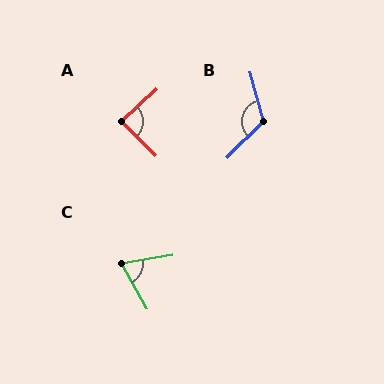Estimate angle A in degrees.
Approximately 88 degrees.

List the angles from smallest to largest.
C (70°), A (88°), B (119°).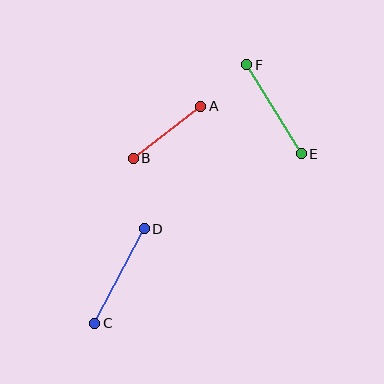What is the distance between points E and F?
The distance is approximately 104 pixels.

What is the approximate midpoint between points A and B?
The midpoint is at approximately (167, 132) pixels.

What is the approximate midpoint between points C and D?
The midpoint is at approximately (119, 276) pixels.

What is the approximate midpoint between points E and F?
The midpoint is at approximately (274, 109) pixels.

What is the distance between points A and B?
The distance is approximately 86 pixels.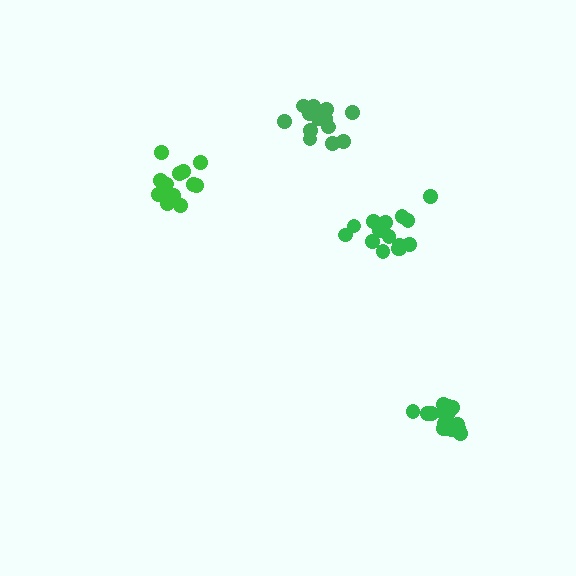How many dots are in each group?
Group 1: 15 dots, Group 2: 13 dots, Group 3: 16 dots, Group 4: 16 dots (60 total).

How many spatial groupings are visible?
There are 4 spatial groupings.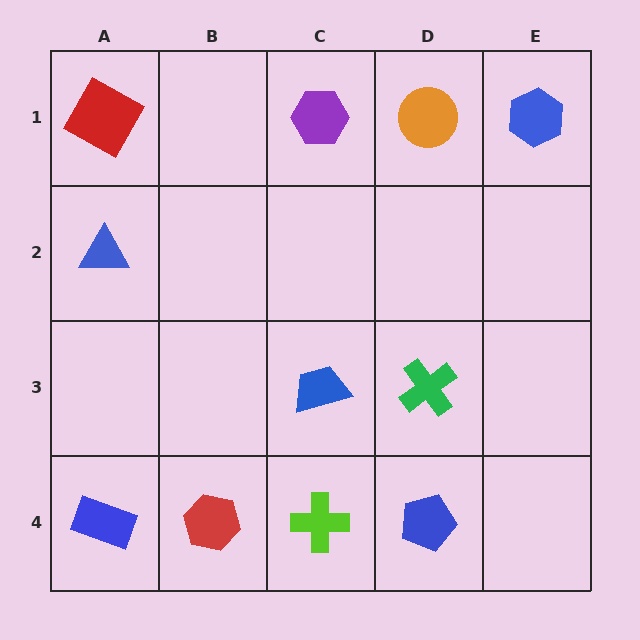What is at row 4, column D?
A blue pentagon.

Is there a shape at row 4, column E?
No, that cell is empty.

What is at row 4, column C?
A lime cross.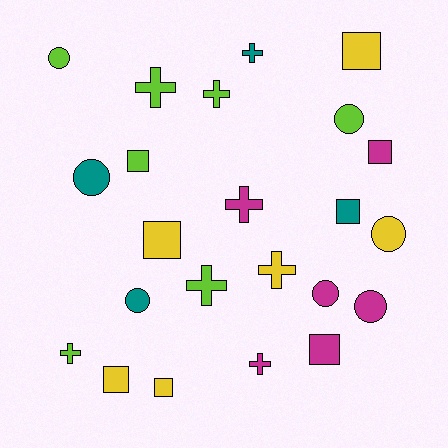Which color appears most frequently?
Lime, with 7 objects.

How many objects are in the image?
There are 23 objects.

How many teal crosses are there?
There is 1 teal cross.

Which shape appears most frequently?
Square, with 8 objects.